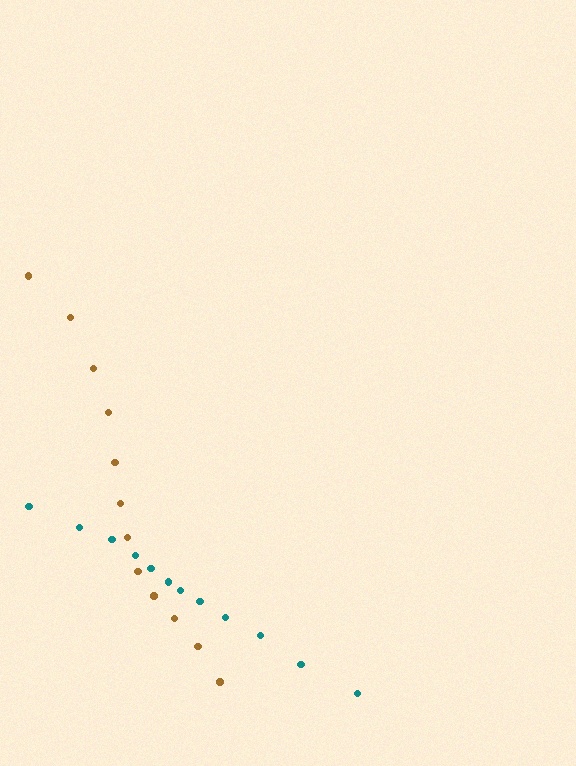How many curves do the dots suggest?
There are 2 distinct paths.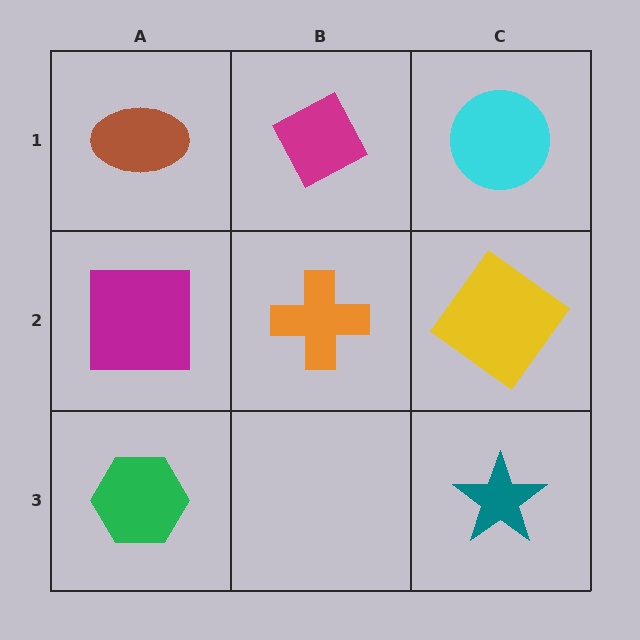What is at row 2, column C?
A yellow diamond.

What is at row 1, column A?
A brown ellipse.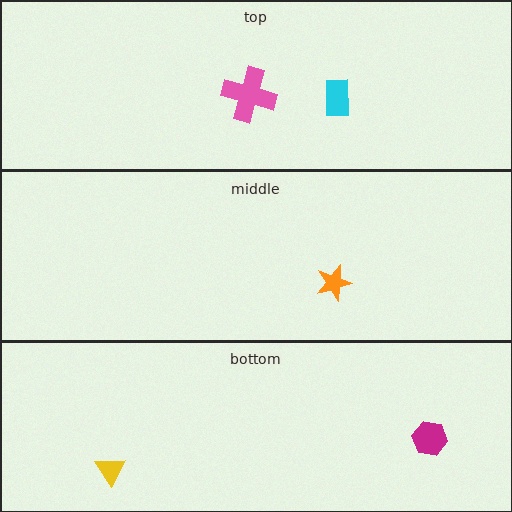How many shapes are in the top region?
2.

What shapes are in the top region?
The pink cross, the cyan rectangle.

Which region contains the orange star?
The middle region.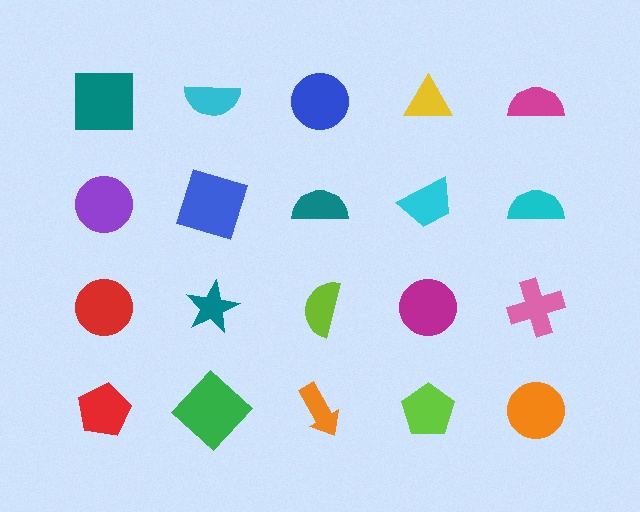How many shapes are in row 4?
5 shapes.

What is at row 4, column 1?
A red pentagon.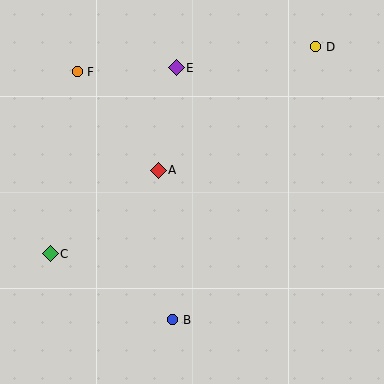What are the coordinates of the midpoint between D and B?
The midpoint between D and B is at (244, 183).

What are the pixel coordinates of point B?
Point B is at (173, 320).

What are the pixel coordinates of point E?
Point E is at (176, 68).